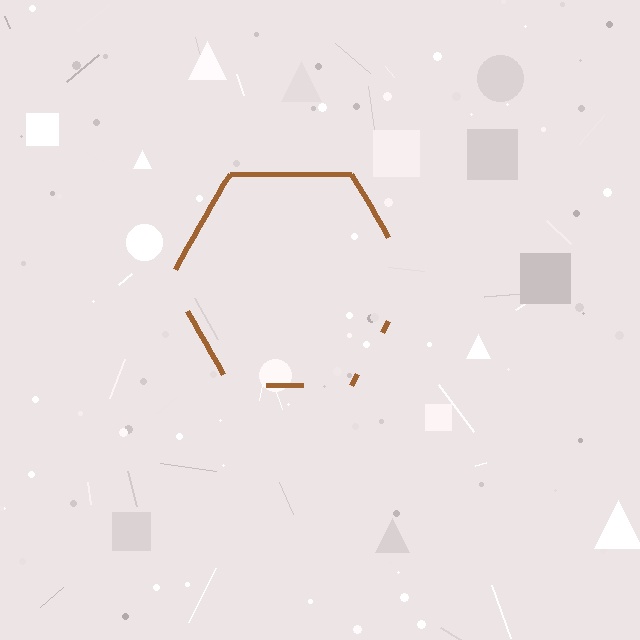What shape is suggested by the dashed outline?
The dashed outline suggests a hexagon.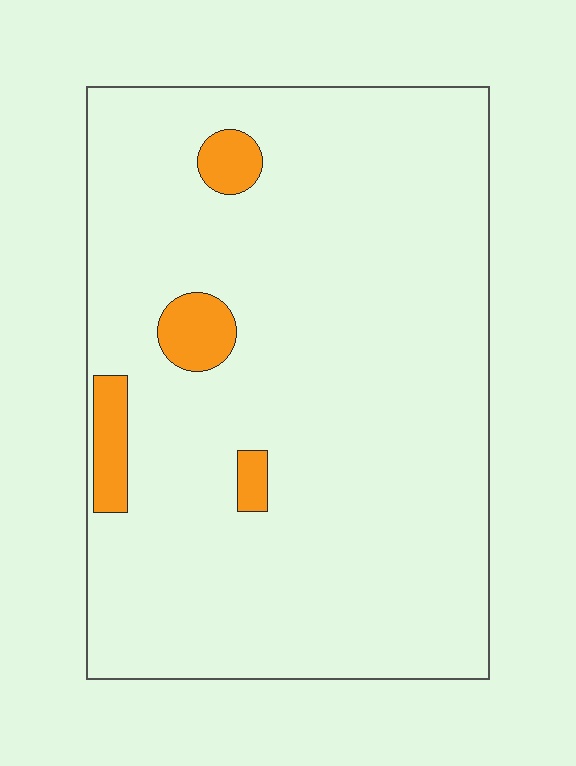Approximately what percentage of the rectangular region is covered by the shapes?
Approximately 5%.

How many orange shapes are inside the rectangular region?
4.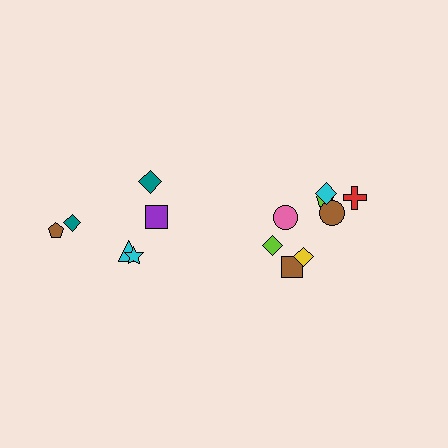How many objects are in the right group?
There are 8 objects.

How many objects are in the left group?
There are 6 objects.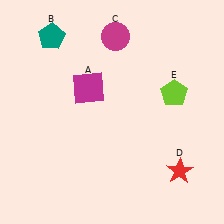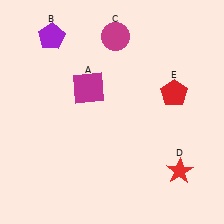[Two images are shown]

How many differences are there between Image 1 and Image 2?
There are 2 differences between the two images.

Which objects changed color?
B changed from teal to purple. E changed from lime to red.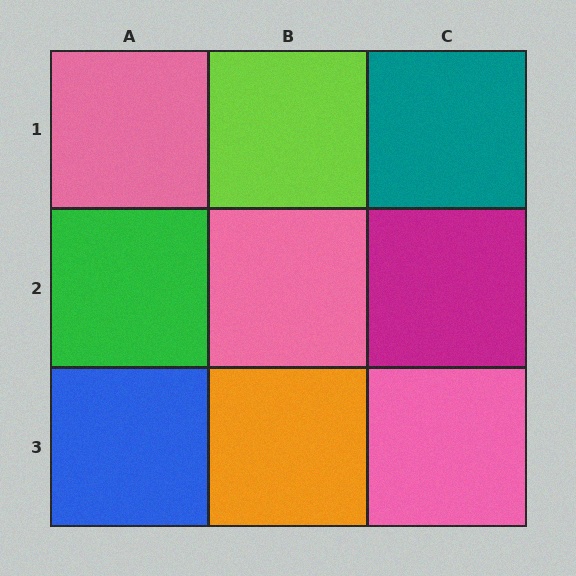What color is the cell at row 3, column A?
Blue.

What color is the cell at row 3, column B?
Orange.